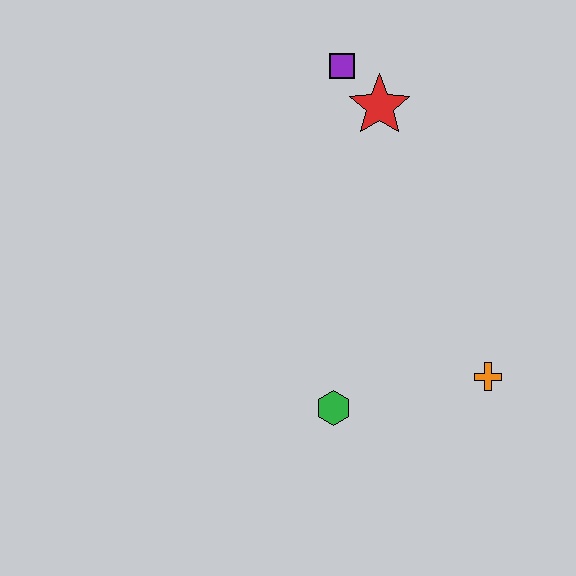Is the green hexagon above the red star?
No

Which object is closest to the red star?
The purple square is closest to the red star.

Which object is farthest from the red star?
The green hexagon is farthest from the red star.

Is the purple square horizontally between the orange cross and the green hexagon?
Yes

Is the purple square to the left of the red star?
Yes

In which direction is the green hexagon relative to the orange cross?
The green hexagon is to the left of the orange cross.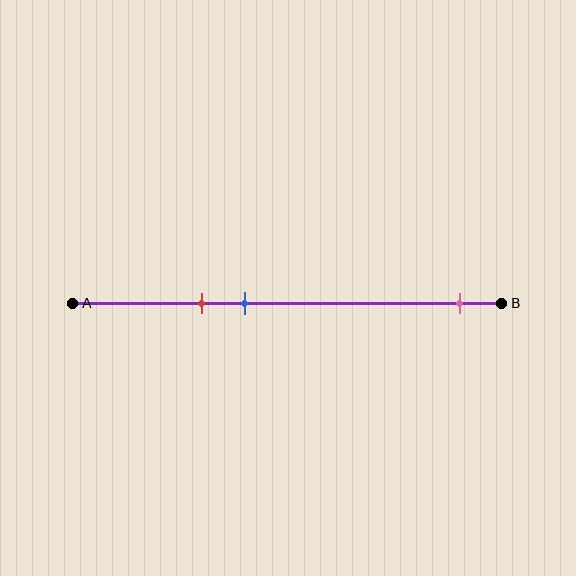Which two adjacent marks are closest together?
The red and blue marks are the closest adjacent pair.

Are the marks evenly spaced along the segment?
No, the marks are not evenly spaced.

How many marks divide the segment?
There are 3 marks dividing the segment.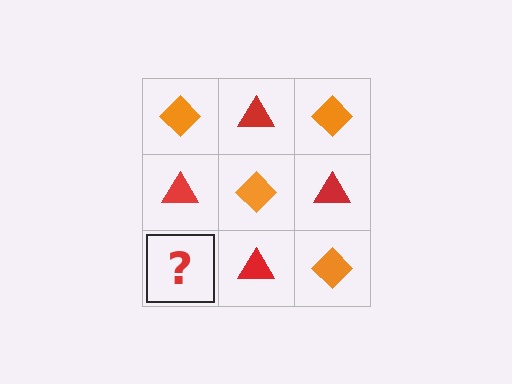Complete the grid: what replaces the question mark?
The question mark should be replaced with an orange diamond.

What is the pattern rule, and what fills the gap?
The rule is that it alternates orange diamond and red triangle in a checkerboard pattern. The gap should be filled with an orange diamond.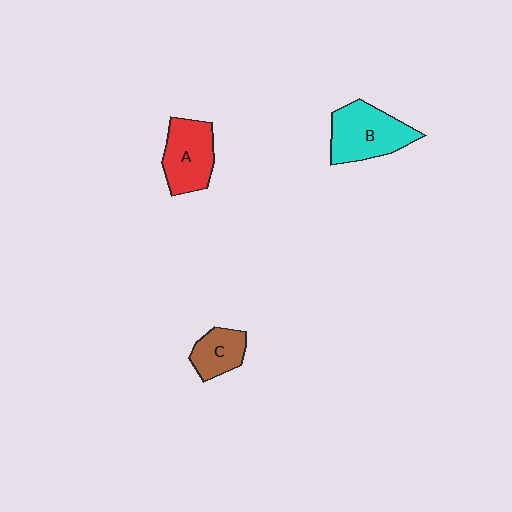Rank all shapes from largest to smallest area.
From largest to smallest: B (cyan), A (red), C (brown).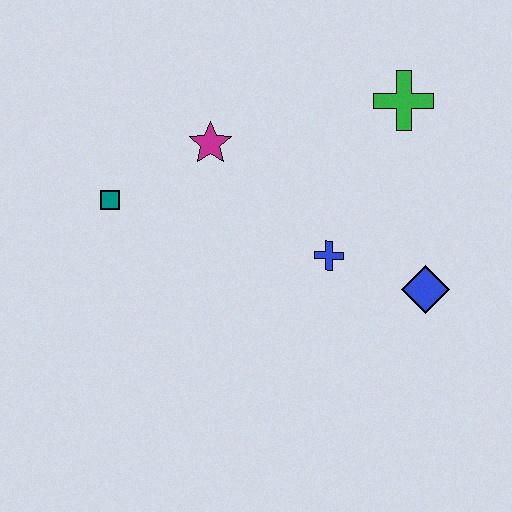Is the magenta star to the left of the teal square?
No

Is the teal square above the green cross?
No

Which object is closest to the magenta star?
The teal square is closest to the magenta star.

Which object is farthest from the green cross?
The teal square is farthest from the green cross.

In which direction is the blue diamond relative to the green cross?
The blue diamond is below the green cross.